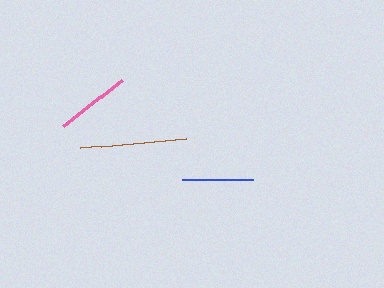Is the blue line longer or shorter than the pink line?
The pink line is longer than the blue line.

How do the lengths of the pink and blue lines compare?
The pink and blue lines are approximately the same length.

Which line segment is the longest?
The brown line is the longest at approximately 106 pixels.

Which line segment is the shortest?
The blue line is the shortest at approximately 71 pixels.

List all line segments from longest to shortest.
From longest to shortest: brown, pink, blue.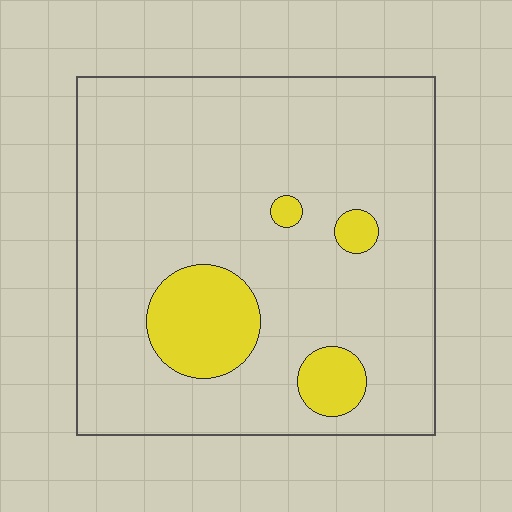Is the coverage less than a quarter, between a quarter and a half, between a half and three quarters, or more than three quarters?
Less than a quarter.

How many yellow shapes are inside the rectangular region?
4.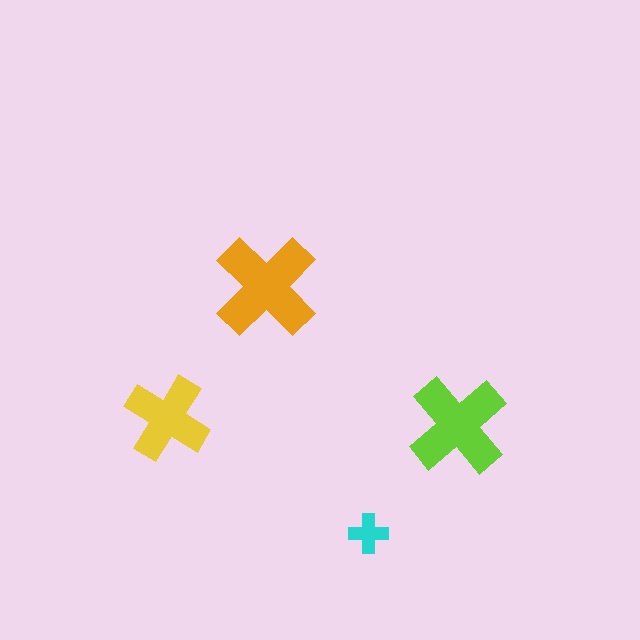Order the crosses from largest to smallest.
the orange one, the lime one, the yellow one, the cyan one.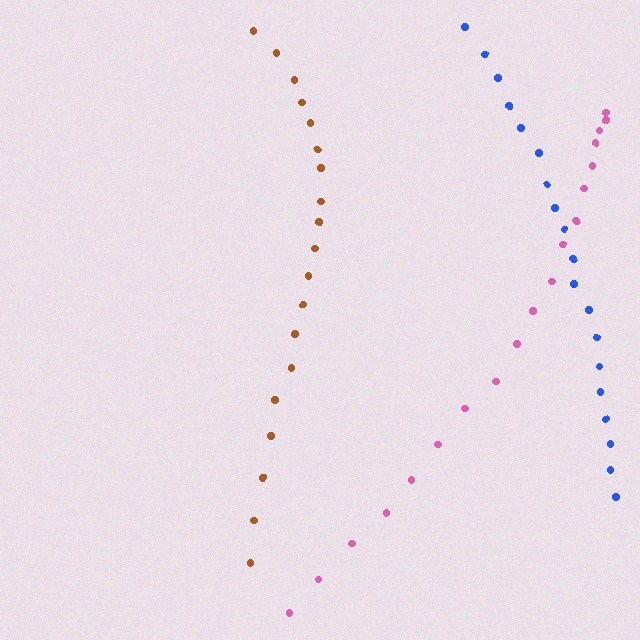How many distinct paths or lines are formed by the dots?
There are 3 distinct paths.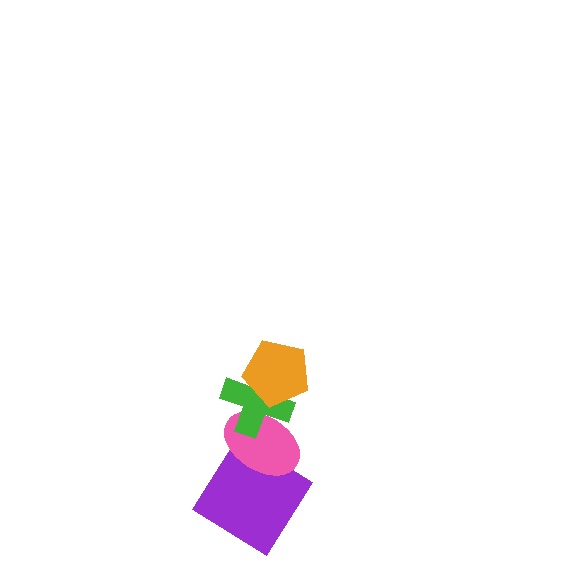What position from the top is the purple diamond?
The purple diamond is 4th from the top.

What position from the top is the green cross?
The green cross is 2nd from the top.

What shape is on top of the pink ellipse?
The green cross is on top of the pink ellipse.